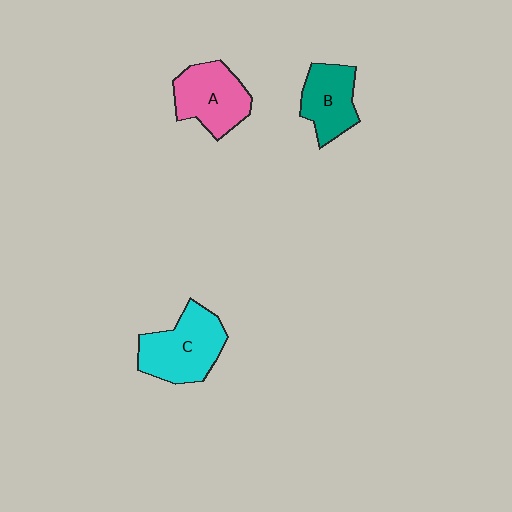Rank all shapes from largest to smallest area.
From largest to smallest: C (cyan), A (pink), B (teal).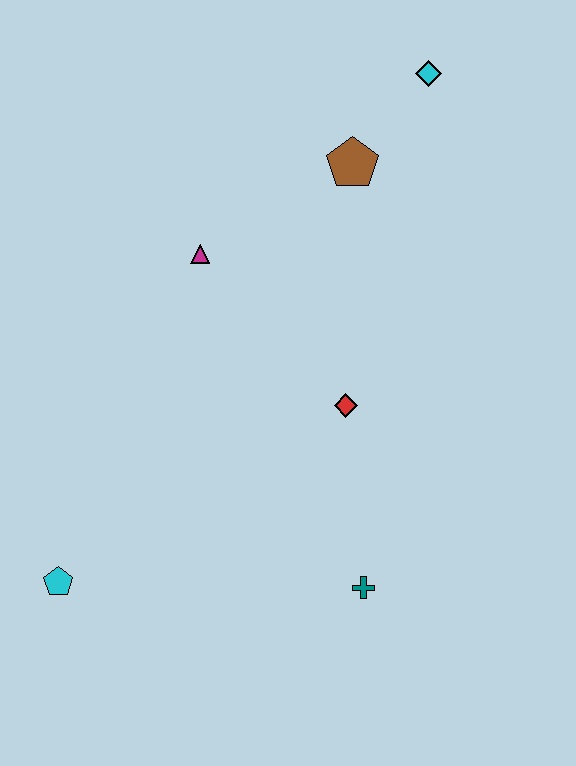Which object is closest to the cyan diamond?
The brown pentagon is closest to the cyan diamond.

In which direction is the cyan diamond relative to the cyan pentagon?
The cyan diamond is above the cyan pentagon.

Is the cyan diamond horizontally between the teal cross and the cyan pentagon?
No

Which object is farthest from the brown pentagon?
The cyan pentagon is farthest from the brown pentagon.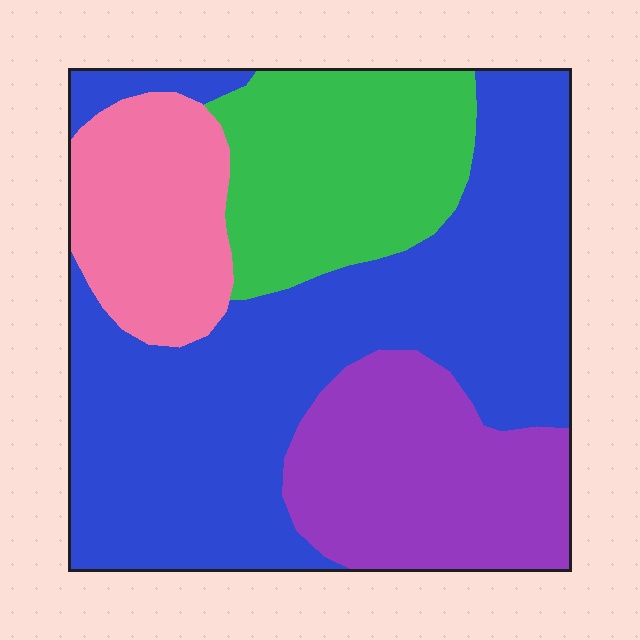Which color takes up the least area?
Pink, at roughly 15%.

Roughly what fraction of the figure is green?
Green takes up about one fifth (1/5) of the figure.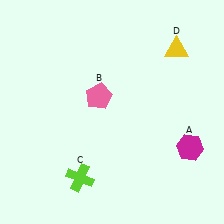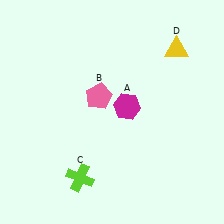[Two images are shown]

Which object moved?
The magenta hexagon (A) moved left.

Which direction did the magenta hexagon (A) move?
The magenta hexagon (A) moved left.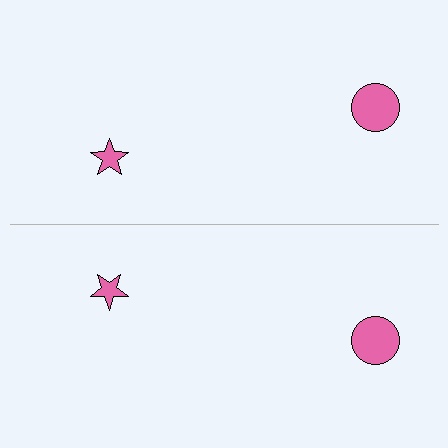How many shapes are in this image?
There are 4 shapes in this image.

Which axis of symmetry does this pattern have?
The pattern has a horizontal axis of symmetry running through the center of the image.